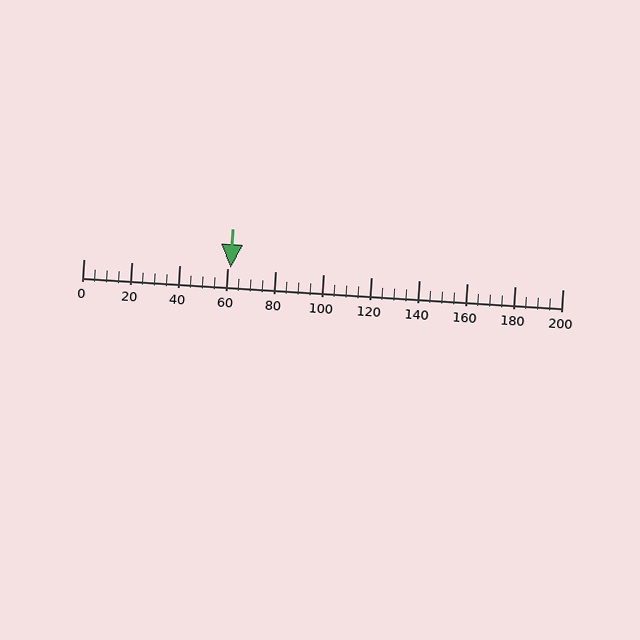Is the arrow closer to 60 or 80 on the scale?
The arrow is closer to 60.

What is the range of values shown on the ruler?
The ruler shows values from 0 to 200.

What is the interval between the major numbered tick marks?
The major tick marks are spaced 20 units apart.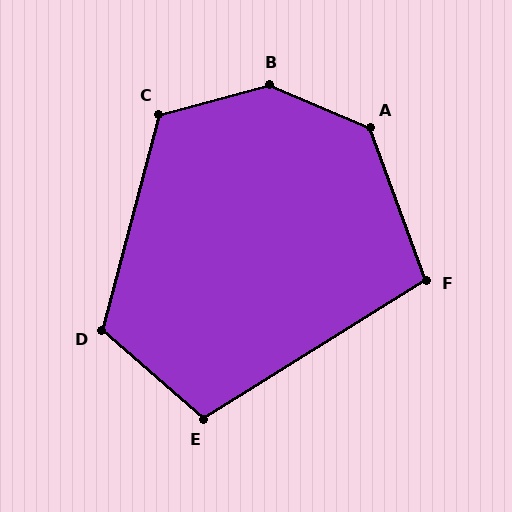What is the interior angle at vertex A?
Approximately 133 degrees (obtuse).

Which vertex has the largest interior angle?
B, at approximately 142 degrees.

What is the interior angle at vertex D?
Approximately 116 degrees (obtuse).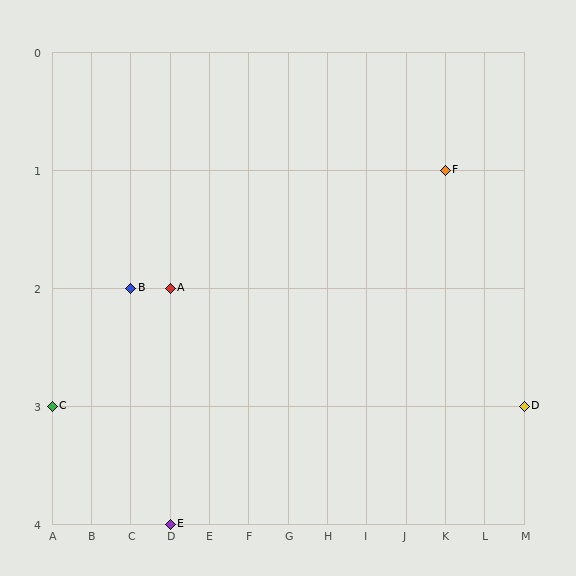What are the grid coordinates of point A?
Point A is at grid coordinates (D, 2).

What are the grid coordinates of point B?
Point B is at grid coordinates (C, 2).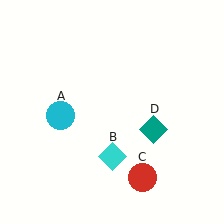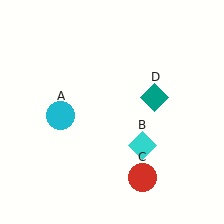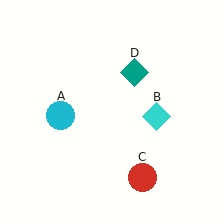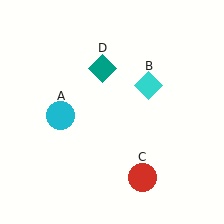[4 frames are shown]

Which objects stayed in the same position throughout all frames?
Cyan circle (object A) and red circle (object C) remained stationary.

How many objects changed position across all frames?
2 objects changed position: cyan diamond (object B), teal diamond (object D).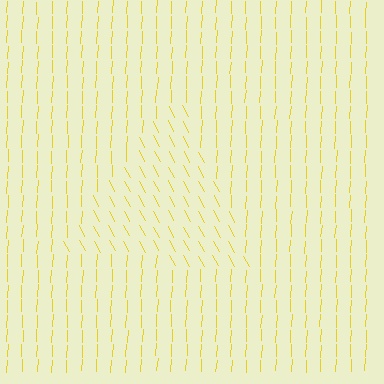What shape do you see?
I see a triangle.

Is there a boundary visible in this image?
Yes, there is a texture boundary formed by a change in line orientation.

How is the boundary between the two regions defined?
The boundary is defined purely by a change in line orientation (approximately 31 degrees difference). All lines are the same color and thickness.